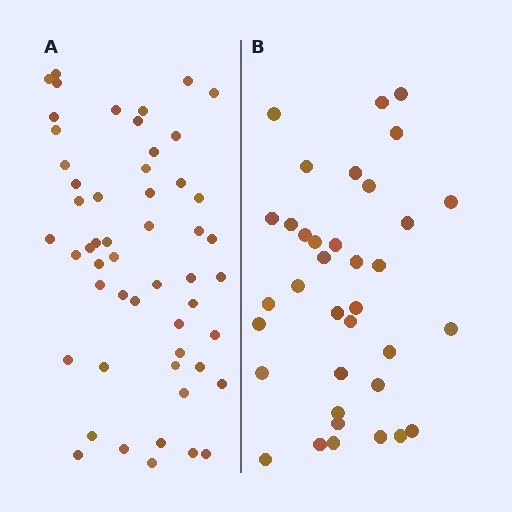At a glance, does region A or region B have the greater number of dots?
Region A (the left region) has more dots.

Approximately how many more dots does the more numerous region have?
Region A has approximately 15 more dots than region B.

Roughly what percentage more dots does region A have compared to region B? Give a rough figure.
About 45% more.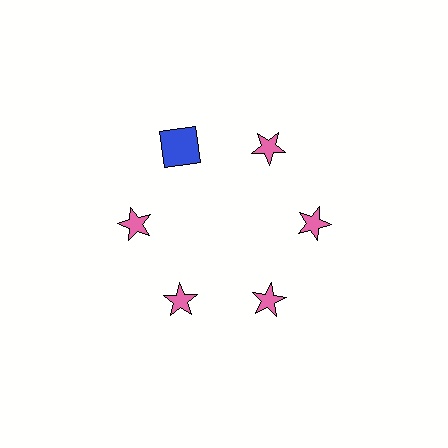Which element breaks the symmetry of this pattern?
The blue square at roughly the 11 o'clock position breaks the symmetry. All other shapes are pink stars.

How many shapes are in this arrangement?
There are 6 shapes arranged in a ring pattern.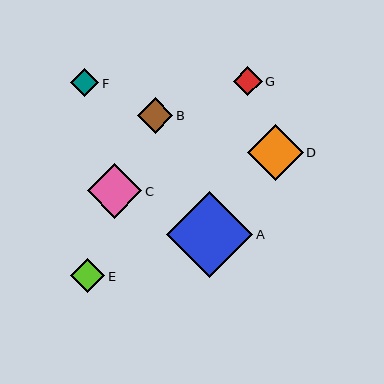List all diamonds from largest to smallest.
From largest to smallest: A, D, C, B, E, G, F.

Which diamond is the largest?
Diamond A is the largest with a size of approximately 86 pixels.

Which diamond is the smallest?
Diamond F is the smallest with a size of approximately 29 pixels.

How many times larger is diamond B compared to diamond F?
Diamond B is approximately 1.2 times the size of diamond F.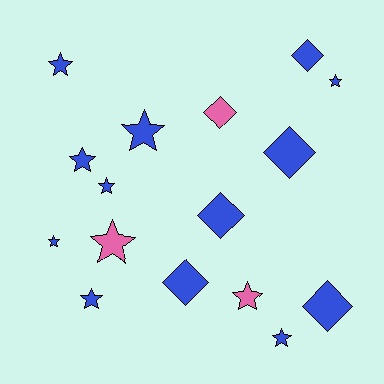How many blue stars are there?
There are 8 blue stars.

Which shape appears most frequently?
Star, with 10 objects.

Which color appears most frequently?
Blue, with 13 objects.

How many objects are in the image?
There are 16 objects.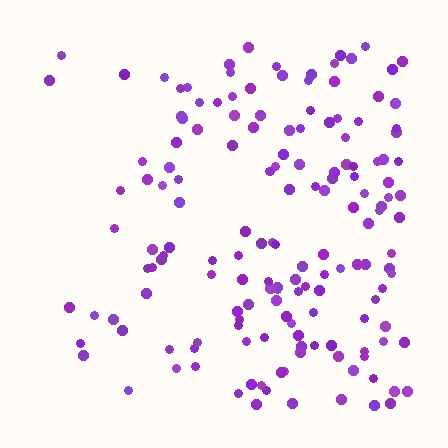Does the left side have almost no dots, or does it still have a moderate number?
Still a moderate number, just noticeably fewer than the right.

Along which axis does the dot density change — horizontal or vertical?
Horizontal.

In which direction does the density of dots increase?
From left to right, with the right side densest.